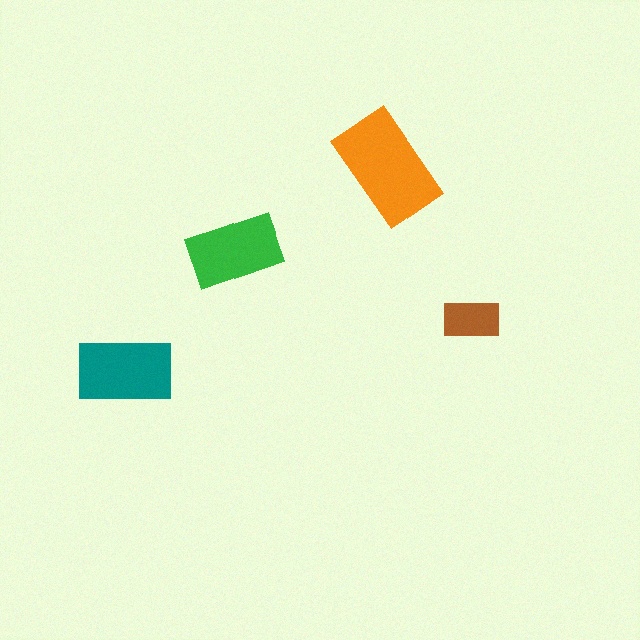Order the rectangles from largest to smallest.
the orange one, the teal one, the green one, the brown one.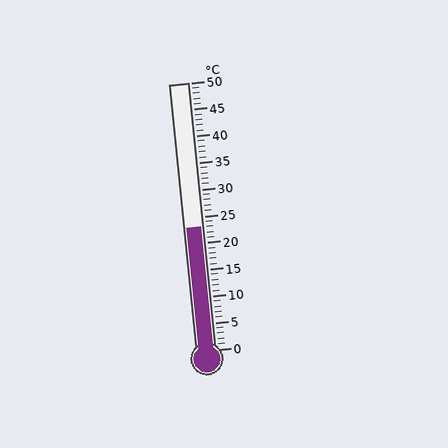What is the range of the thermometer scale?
The thermometer scale ranges from 0°C to 50°C.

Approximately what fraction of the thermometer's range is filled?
The thermometer is filled to approximately 45% of its range.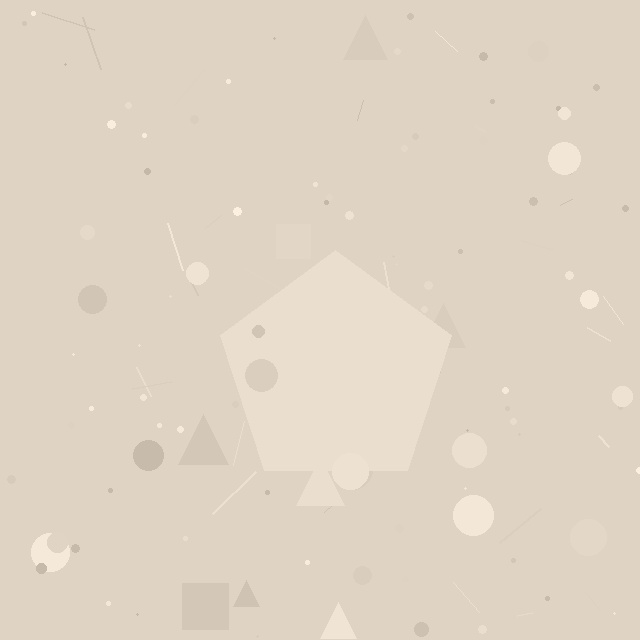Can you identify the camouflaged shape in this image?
The camouflaged shape is a pentagon.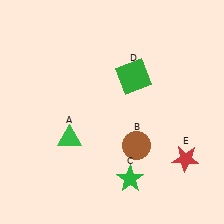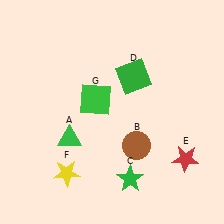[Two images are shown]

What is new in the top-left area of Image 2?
A green square (G) was added in the top-left area of Image 2.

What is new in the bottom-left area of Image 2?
A yellow star (F) was added in the bottom-left area of Image 2.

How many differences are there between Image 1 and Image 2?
There are 2 differences between the two images.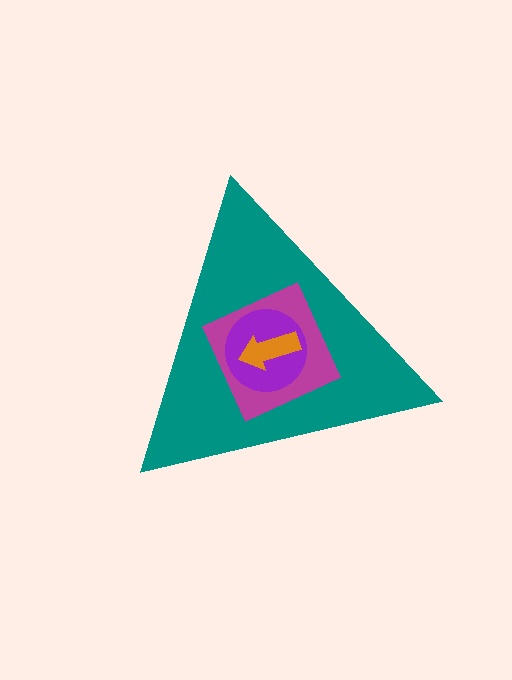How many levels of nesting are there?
4.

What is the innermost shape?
The orange arrow.